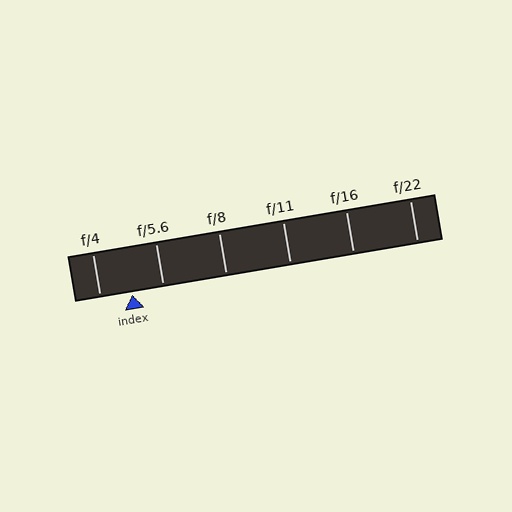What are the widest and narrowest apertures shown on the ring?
The widest aperture shown is f/4 and the narrowest is f/22.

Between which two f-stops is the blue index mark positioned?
The index mark is between f/4 and f/5.6.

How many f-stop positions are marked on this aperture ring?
There are 6 f-stop positions marked.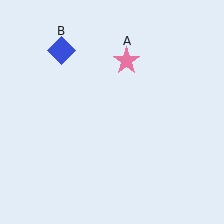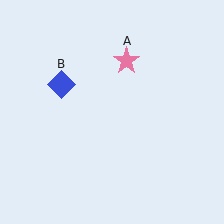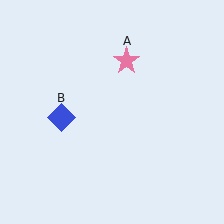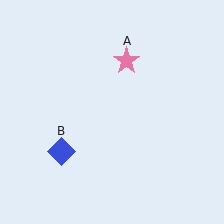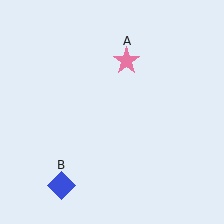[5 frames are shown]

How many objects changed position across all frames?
1 object changed position: blue diamond (object B).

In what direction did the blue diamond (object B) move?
The blue diamond (object B) moved down.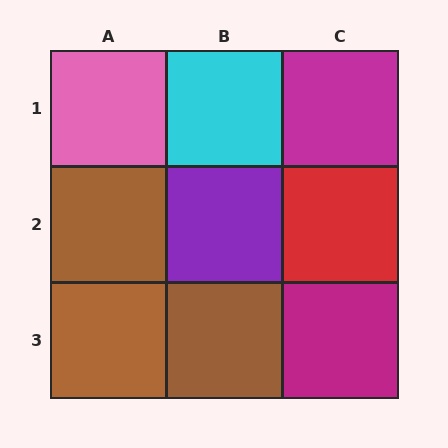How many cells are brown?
3 cells are brown.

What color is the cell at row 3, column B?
Brown.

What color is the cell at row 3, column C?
Magenta.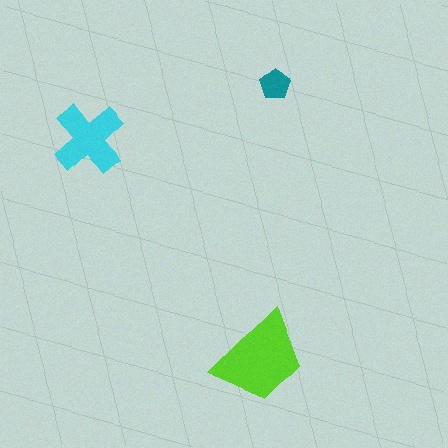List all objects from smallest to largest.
The teal pentagon, the cyan cross, the lime trapezoid.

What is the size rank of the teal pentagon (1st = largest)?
3rd.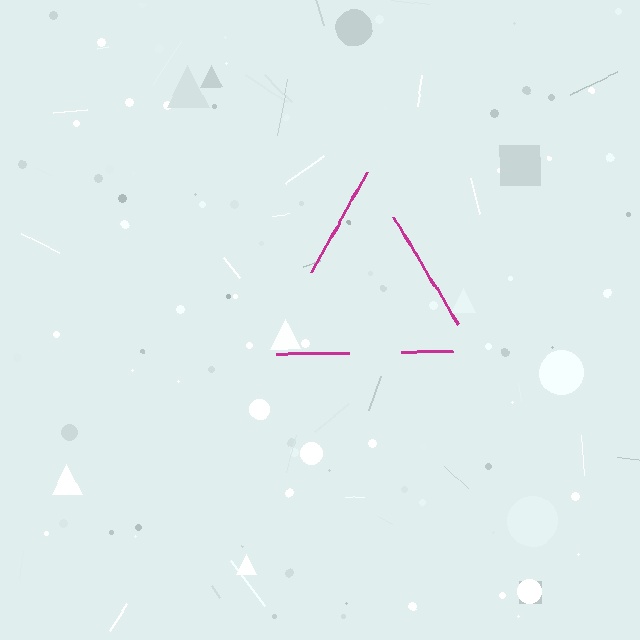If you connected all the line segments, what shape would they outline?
They would outline a triangle.